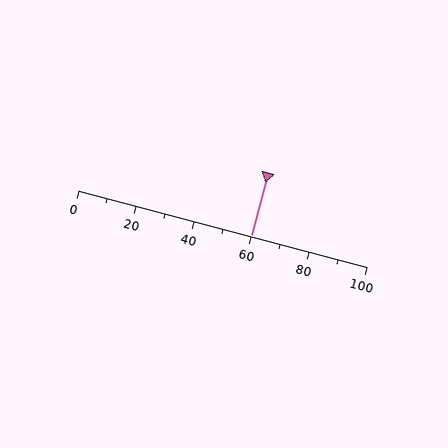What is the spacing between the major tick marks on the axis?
The major ticks are spaced 20 apart.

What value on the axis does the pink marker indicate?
The marker indicates approximately 60.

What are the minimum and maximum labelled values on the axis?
The axis runs from 0 to 100.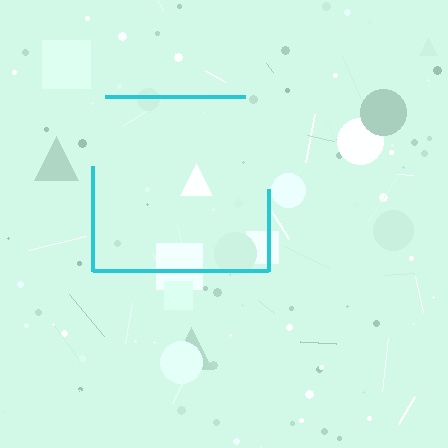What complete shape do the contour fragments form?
The contour fragments form a square.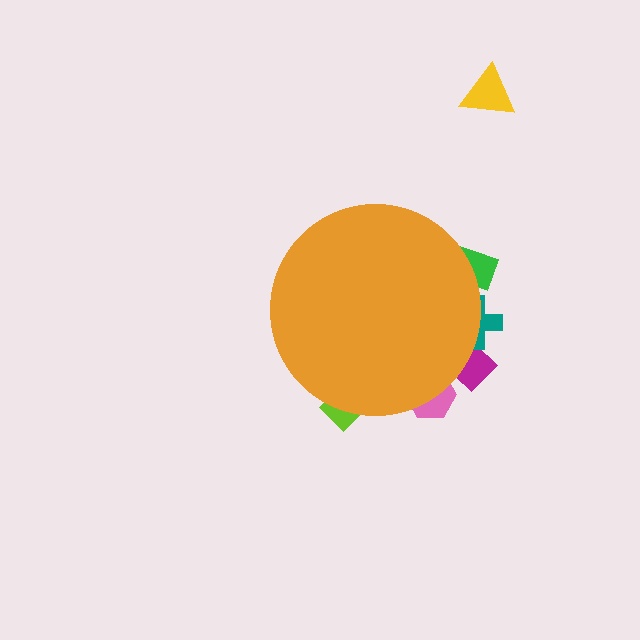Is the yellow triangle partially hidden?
No, the yellow triangle is fully visible.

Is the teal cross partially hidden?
Yes, the teal cross is partially hidden behind the orange circle.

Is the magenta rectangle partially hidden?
Yes, the magenta rectangle is partially hidden behind the orange circle.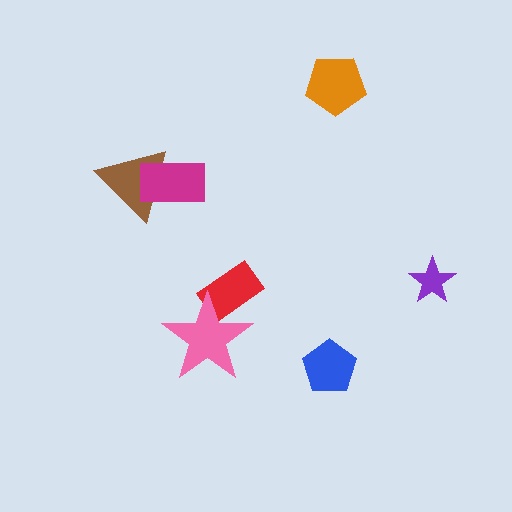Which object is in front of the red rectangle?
The pink star is in front of the red rectangle.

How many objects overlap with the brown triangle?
1 object overlaps with the brown triangle.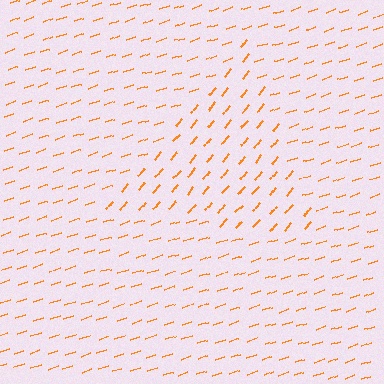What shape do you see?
I see a triangle.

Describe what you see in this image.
The image is filled with small orange line segments. A triangle region in the image has lines oriented differently from the surrounding lines, creating a visible texture boundary.